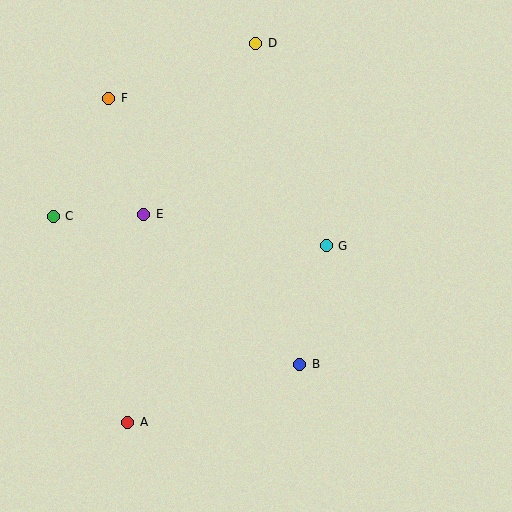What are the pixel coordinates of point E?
Point E is at (143, 214).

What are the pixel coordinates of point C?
Point C is at (53, 216).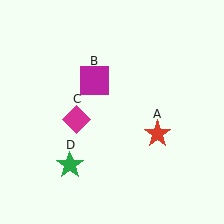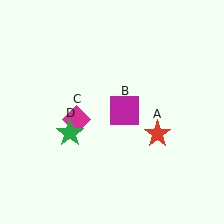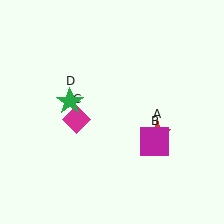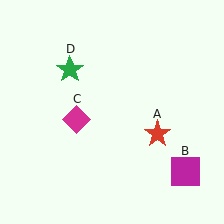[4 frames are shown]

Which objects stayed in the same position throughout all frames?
Red star (object A) and magenta diamond (object C) remained stationary.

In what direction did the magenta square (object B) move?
The magenta square (object B) moved down and to the right.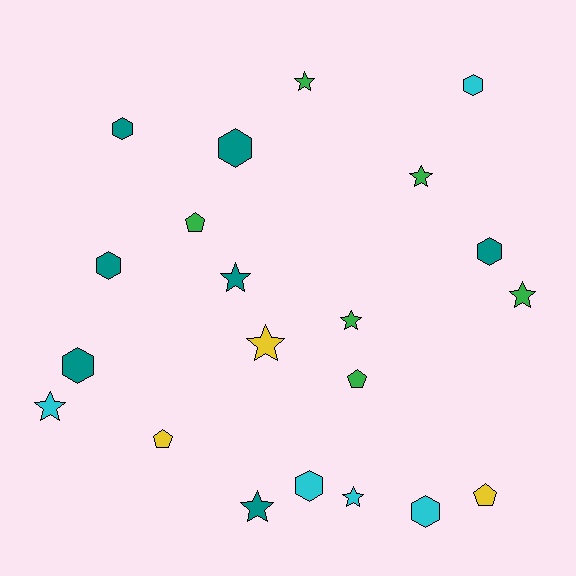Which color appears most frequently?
Teal, with 7 objects.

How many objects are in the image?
There are 21 objects.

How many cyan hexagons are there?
There are 3 cyan hexagons.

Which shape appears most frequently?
Star, with 9 objects.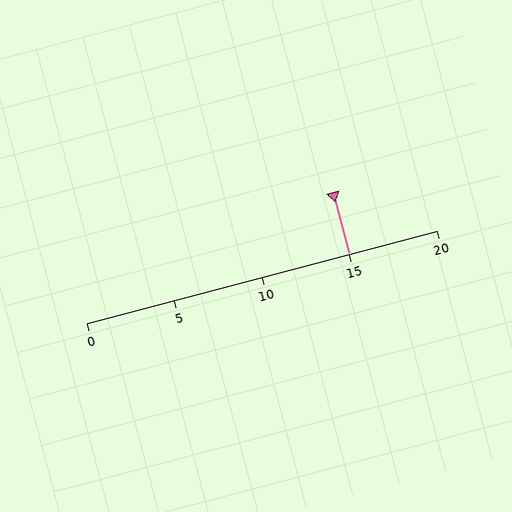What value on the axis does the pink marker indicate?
The marker indicates approximately 15.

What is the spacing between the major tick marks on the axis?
The major ticks are spaced 5 apart.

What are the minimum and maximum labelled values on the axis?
The axis runs from 0 to 20.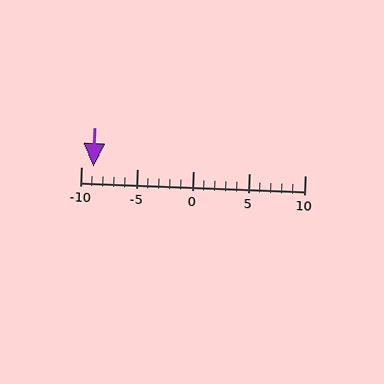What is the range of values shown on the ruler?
The ruler shows values from -10 to 10.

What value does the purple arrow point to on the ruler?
The purple arrow points to approximately -9.